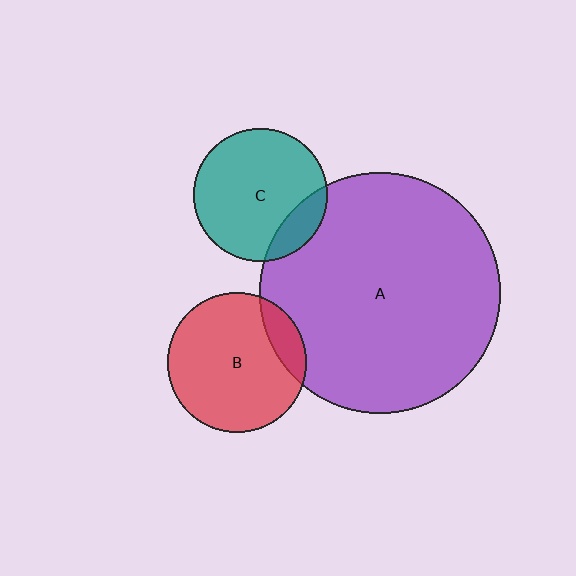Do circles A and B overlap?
Yes.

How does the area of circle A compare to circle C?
Approximately 3.2 times.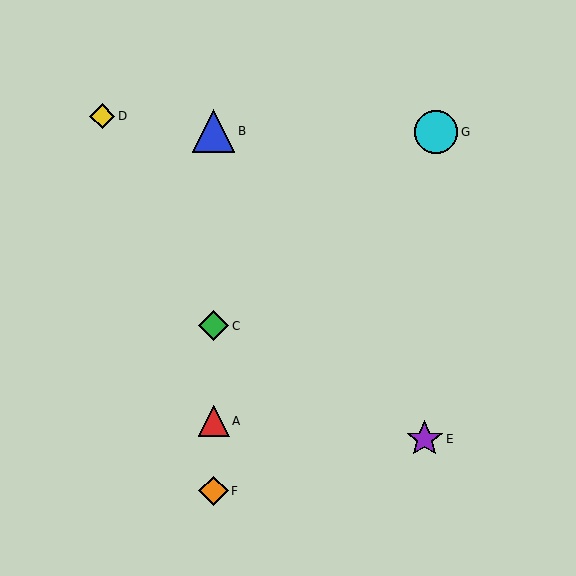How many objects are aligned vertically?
4 objects (A, B, C, F) are aligned vertically.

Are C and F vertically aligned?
Yes, both are at x≈214.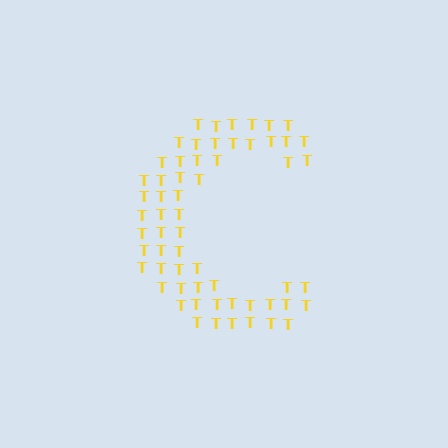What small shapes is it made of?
It is made of small letter T's.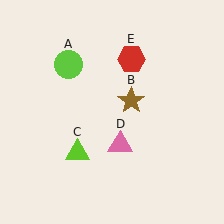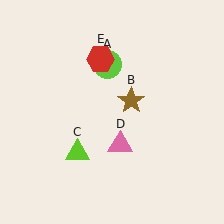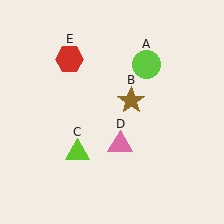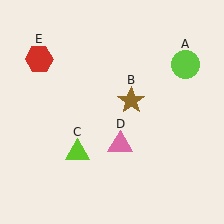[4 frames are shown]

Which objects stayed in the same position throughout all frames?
Brown star (object B) and lime triangle (object C) and pink triangle (object D) remained stationary.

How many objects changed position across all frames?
2 objects changed position: lime circle (object A), red hexagon (object E).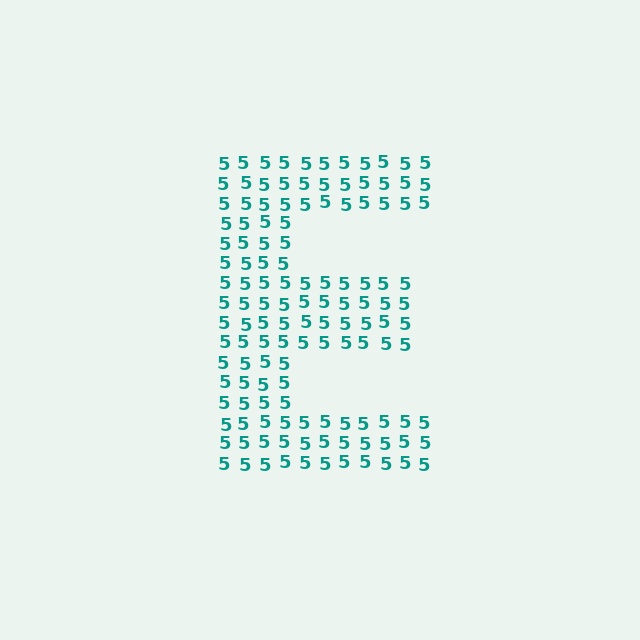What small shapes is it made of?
It is made of small digit 5's.